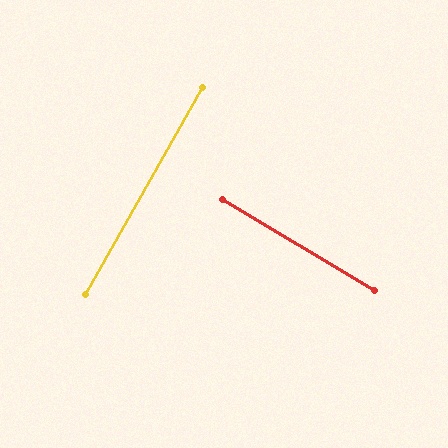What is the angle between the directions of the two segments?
Approximately 88 degrees.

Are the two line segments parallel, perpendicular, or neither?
Perpendicular — they meet at approximately 88°.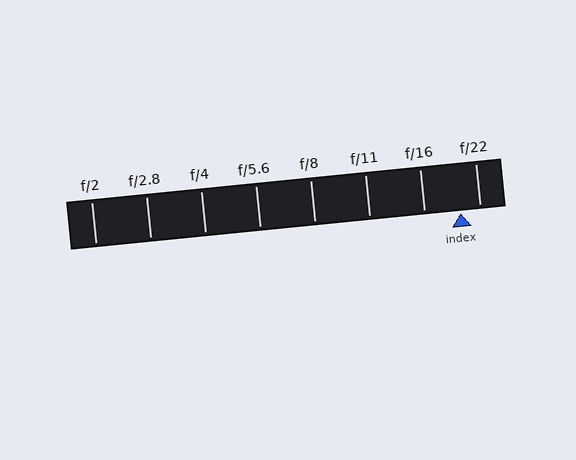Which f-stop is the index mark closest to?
The index mark is closest to f/22.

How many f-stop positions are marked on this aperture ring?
There are 8 f-stop positions marked.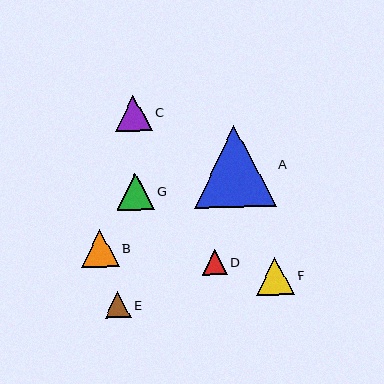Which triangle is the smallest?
Triangle D is the smallest with a size of approximately 25 pixels.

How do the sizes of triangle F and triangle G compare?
Triangle F and triangle G are approximately the same size.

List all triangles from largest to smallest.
From largest to smallest: A, F, G, B, C, E, D.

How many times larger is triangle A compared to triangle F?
Triangle A is approximately 2.2 times the size of triangle F.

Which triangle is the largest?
Triangle A is the largest with a size of approximately 82 pixels.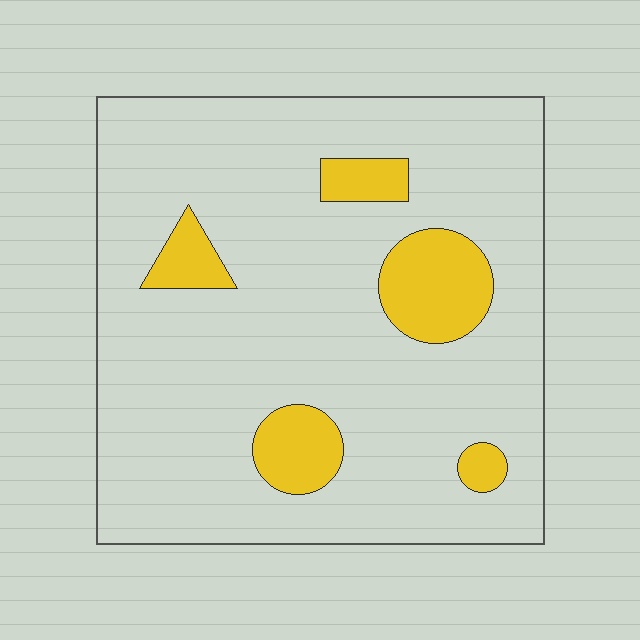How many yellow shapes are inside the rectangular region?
5.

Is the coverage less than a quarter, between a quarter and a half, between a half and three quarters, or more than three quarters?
Less than a quarter.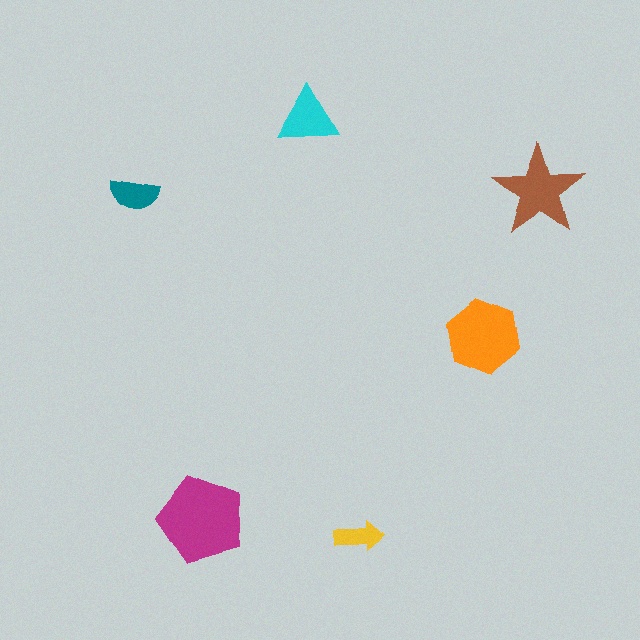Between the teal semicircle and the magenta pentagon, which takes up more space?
The magenta pentagon.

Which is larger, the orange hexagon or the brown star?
The orange hexagon.